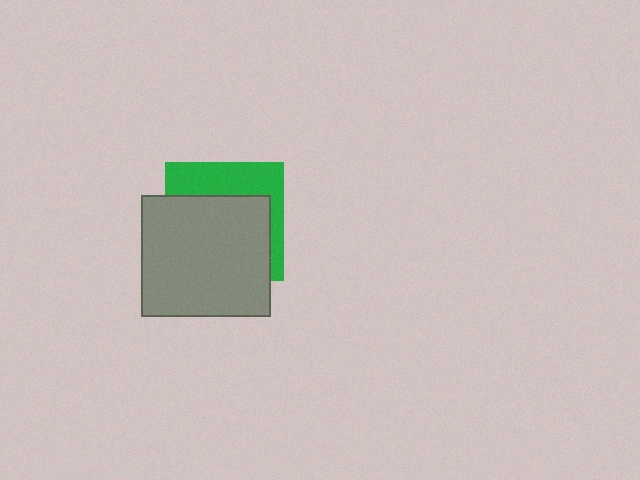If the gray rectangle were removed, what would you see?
You would see the complete green square.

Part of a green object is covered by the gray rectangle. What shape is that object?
It is a square.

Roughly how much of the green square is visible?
A small part of it is visible (roughly 36%).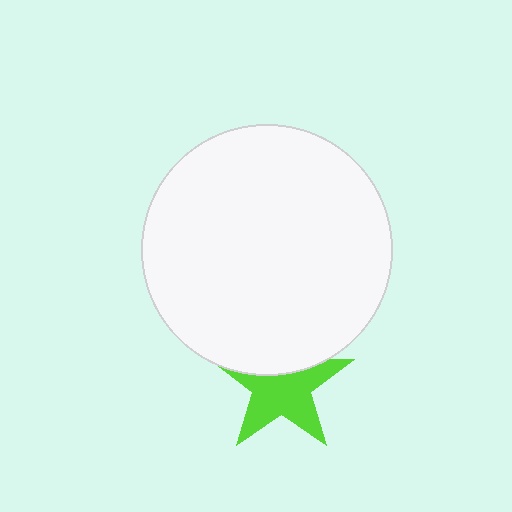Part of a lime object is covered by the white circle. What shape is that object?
It is a star.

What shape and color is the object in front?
The object in front is a white circle.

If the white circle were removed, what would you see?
You would see the complete lime star.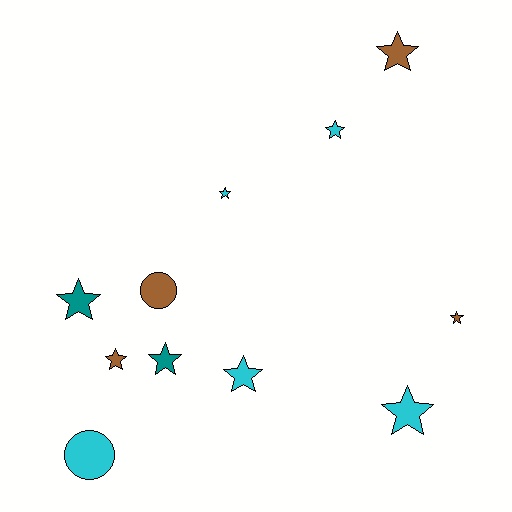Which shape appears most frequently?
Star, with 9 objects.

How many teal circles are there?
There are no teal circles.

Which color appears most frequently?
Cyan, with 5 objects.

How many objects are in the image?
There are 11 objects.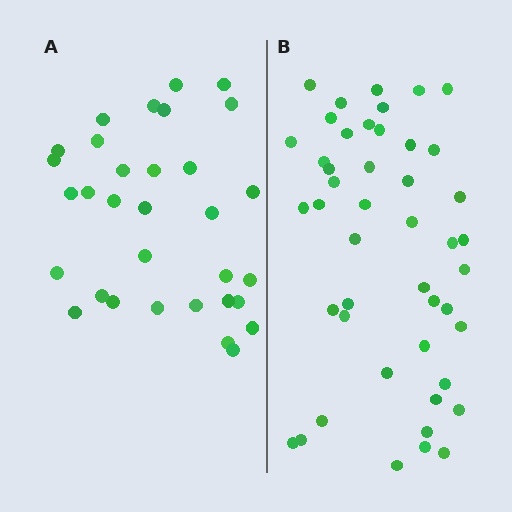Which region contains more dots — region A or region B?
Region B (the right region) has more dots.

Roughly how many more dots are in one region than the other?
Region B has approximately 15 more dots than region A.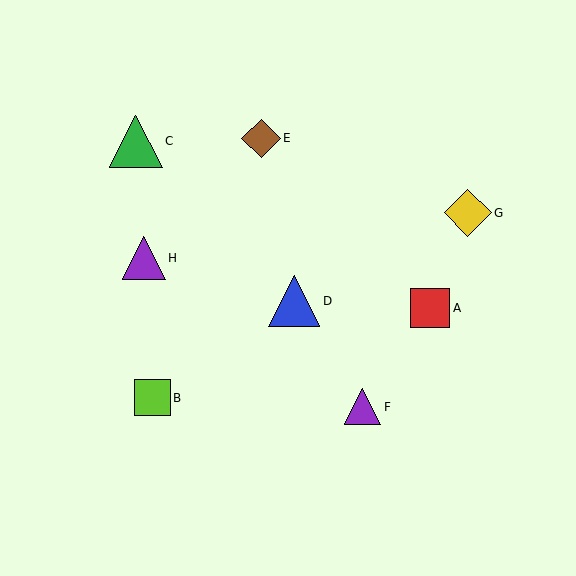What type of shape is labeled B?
Shape B is a lime square.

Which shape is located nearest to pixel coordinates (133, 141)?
The green triangle (labeled C) at (136, 142) is nearest to that location.